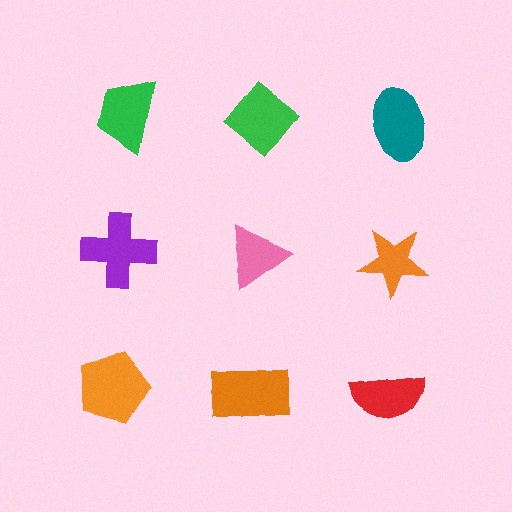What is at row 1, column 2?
A green diamond.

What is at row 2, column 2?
A pink triangle.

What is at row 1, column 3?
A teal ellipse.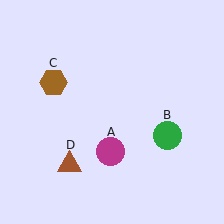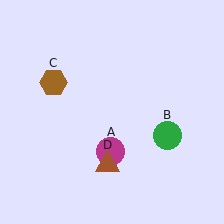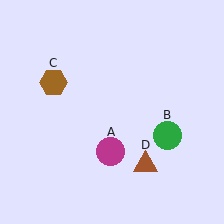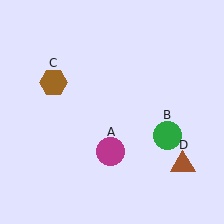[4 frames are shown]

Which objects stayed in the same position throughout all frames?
Magenta circle (object A) and green circle (object B) and brown hexagon (object C) remained stationary.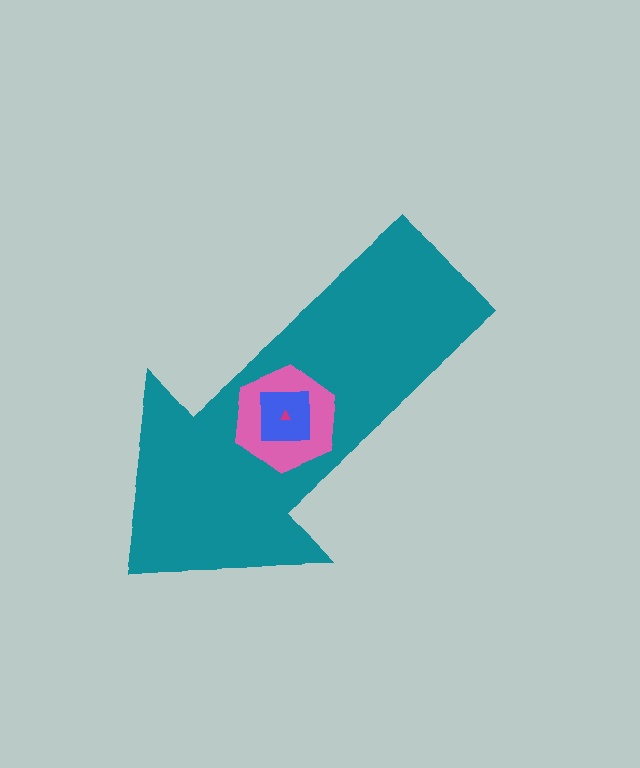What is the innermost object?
The magenta triangle.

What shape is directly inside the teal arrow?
The pink hexagon.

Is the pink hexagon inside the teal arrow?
Yes.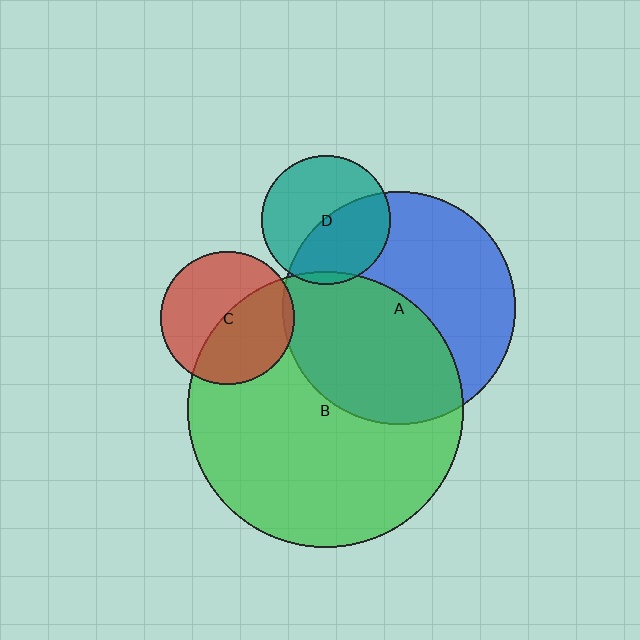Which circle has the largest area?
Circle B (green).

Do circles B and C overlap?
Yes.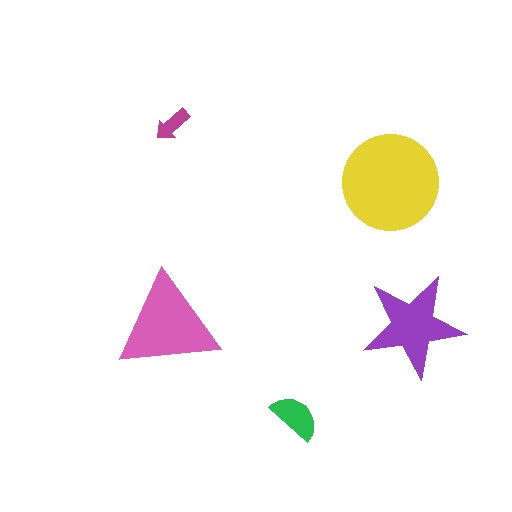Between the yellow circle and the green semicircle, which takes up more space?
The yellow circle.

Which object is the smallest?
The magenta arrow.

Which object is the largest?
The yellow circle.